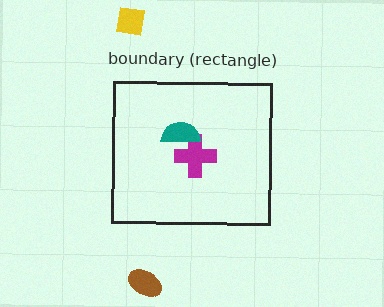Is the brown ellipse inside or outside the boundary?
Outside.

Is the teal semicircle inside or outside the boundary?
Inside.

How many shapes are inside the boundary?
2 inside, 2 outside.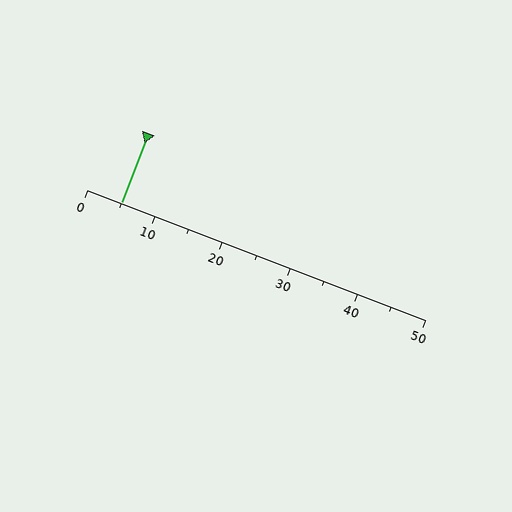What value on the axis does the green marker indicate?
The marker indicates approximately 5.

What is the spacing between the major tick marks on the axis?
The major ticks are spaced 10 apart.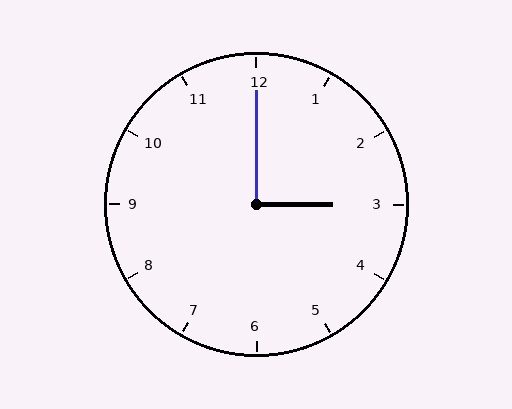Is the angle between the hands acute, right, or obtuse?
It is right.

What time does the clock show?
3:00.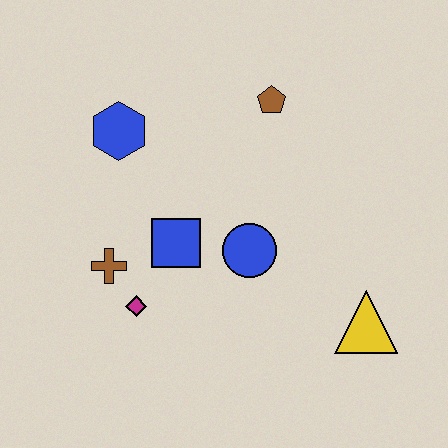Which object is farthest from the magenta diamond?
The brown pentagon is farthest from the magenta diamond.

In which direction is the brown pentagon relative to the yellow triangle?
The brown pentagon is above the yellow triangle.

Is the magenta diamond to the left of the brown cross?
No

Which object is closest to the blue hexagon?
The blue square is closest to the blue hexagon.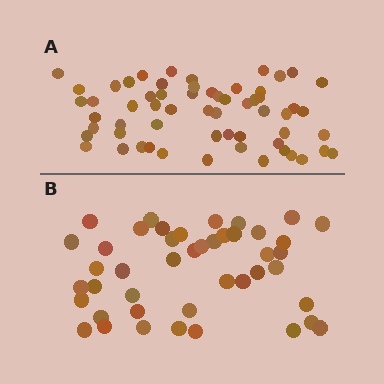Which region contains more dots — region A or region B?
Region A (the top region) has more dots.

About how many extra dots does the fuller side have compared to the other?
Region A has approximately 15 more dots than region B.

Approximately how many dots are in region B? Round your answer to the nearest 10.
About 40 dots. (The exact count is 44, which rounds to 40.)